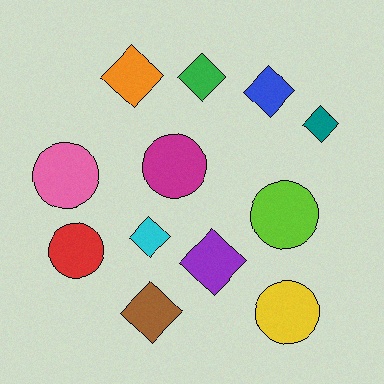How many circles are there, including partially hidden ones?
There are 5 circles.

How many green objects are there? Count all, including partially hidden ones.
There is 1 green object.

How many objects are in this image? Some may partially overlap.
There are 12 objects.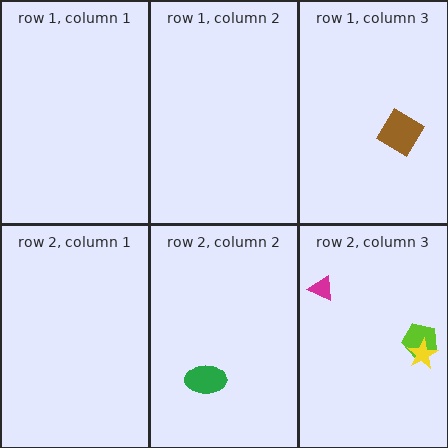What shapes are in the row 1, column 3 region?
The brown diamond.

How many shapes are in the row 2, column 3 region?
3.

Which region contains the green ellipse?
The row 2, column 2 region.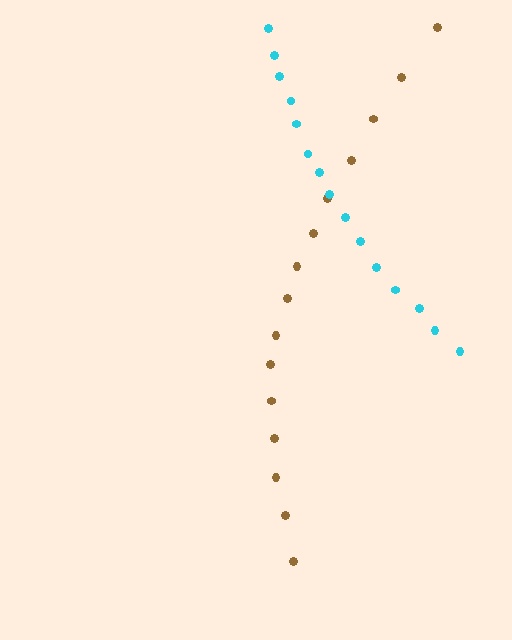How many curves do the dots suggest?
There are 2 distinct paths.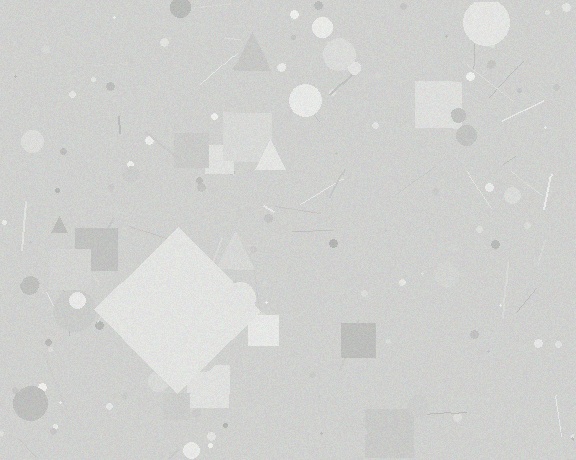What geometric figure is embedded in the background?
A diamond is embedded in the background.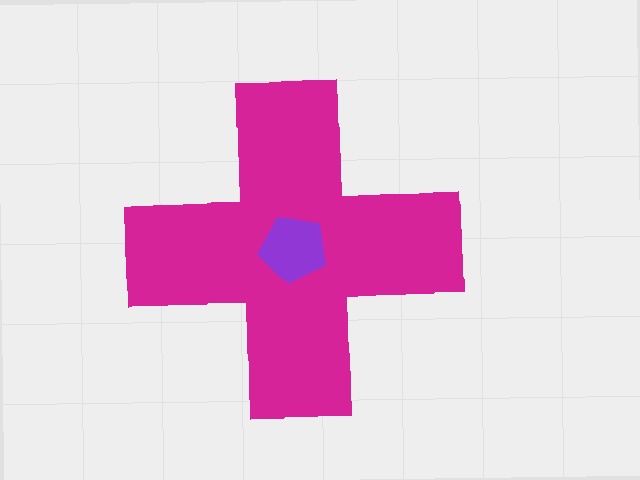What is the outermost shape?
The magenta cross.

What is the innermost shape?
The purple pentagon.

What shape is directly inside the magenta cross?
The purple pentagon.